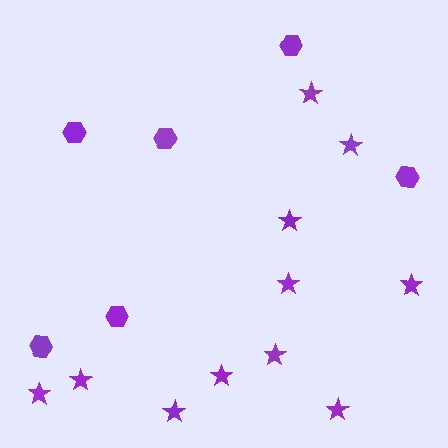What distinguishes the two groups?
There are 2 groups: one group of stars (11) and one group of hexagons (6).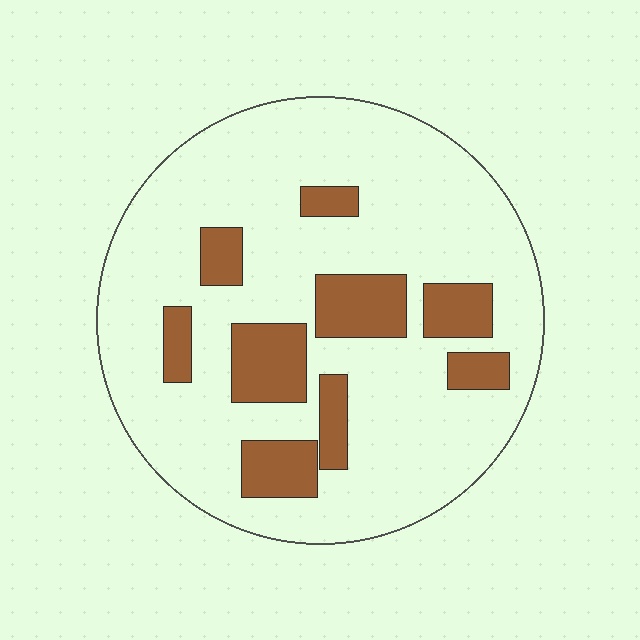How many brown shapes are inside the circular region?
9.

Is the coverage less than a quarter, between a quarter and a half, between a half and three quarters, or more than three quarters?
Less than a quarter.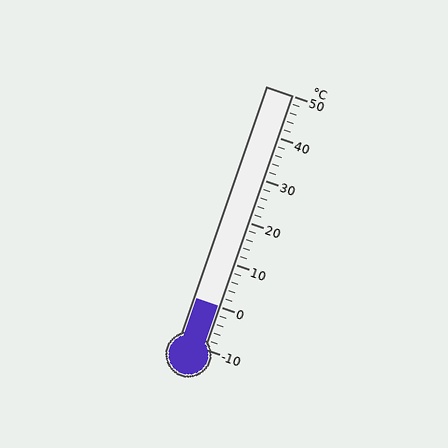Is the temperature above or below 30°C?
The temperature is below 30°C.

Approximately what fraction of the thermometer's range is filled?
The thermometer is filled to approximately 15% of its range.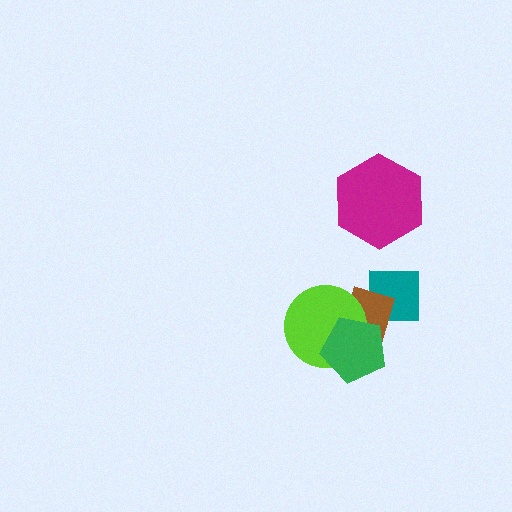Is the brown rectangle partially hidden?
Yes, it is partially covered by another shape.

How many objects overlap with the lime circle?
2 objects overlap with the lime circle.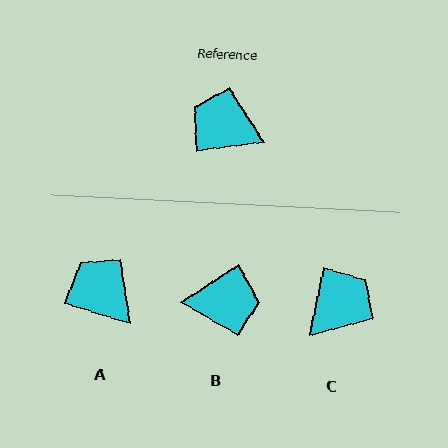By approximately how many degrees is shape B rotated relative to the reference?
Approximately 153 degrees clockwise.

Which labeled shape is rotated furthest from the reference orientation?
B, about 153 degrees away.